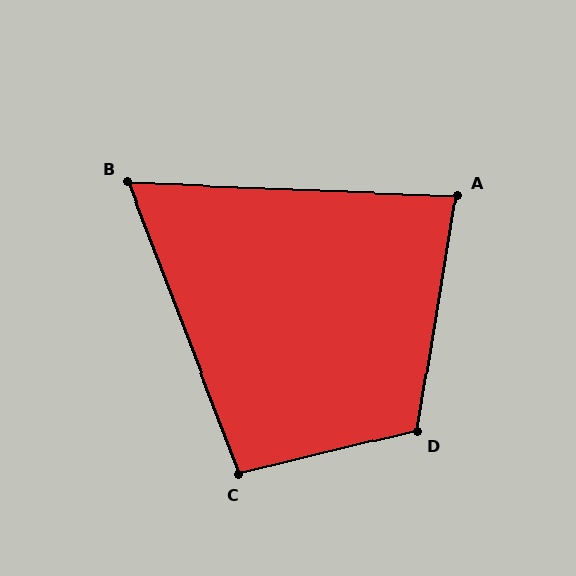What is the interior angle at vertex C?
Approximately 97 degrees (obtuse).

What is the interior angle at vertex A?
Approximately 83 degrees (acute).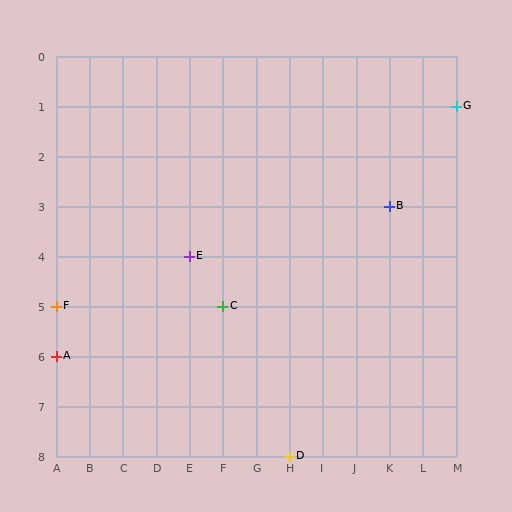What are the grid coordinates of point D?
Point D is at grid coordinates (H, 8).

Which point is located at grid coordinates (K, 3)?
Point B is at (K, 3).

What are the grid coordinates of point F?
Point F is at grid coordinates (A, 5).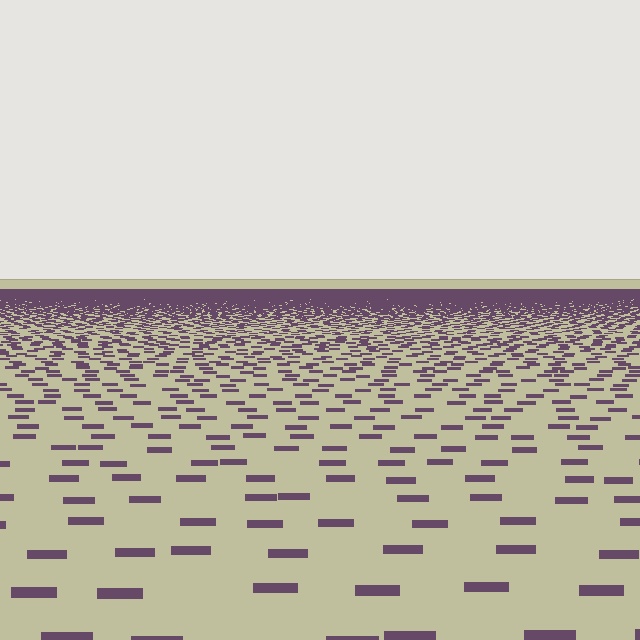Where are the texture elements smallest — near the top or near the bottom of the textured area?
Near the top.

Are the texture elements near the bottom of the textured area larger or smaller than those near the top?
Larger. Near the bottom, elements are closer to the viewer and appear at a bigger on-screen size.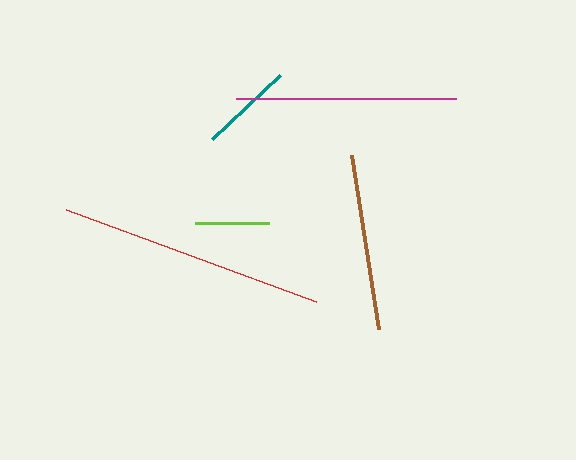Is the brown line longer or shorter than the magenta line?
The magenta line is longer than the brown line.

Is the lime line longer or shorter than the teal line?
The teal line is longer than the lime line.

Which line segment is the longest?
The red line is the longest at approximately 266 pixels.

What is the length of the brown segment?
The brown segment is approximately 177 pixels long.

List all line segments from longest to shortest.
From longest to shortest: red, magenta, brown, teal, lime.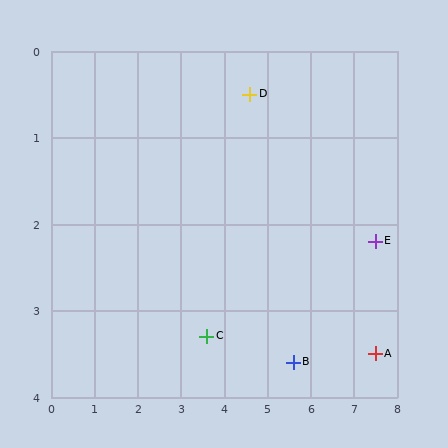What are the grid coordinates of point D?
Point D is at approximately (4.6, 0.5).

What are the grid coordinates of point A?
Point A is at approximately (7.5, 3.5).